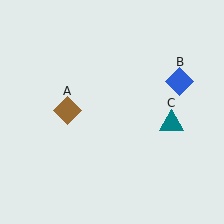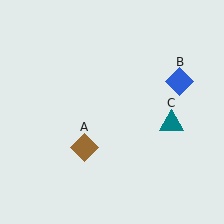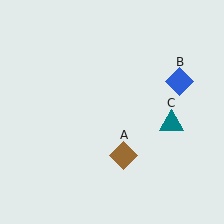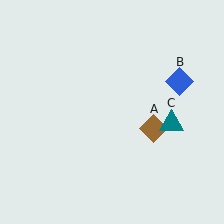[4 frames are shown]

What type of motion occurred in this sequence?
The brown diamond (object A) rotated counterclockwise around the center of the scene.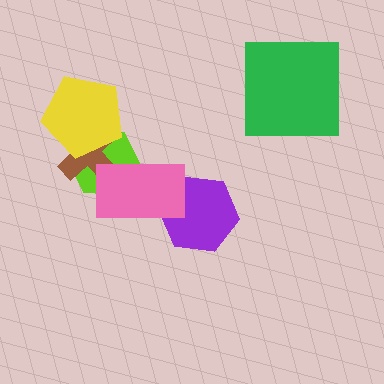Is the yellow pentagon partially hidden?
No, no other shape covers it.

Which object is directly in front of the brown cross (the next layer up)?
The yellow pentagon is directly in front of the brown cross.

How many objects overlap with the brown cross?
3 objects overlap with the brown cross.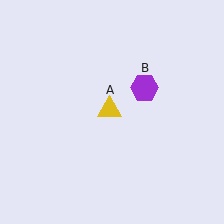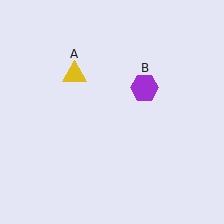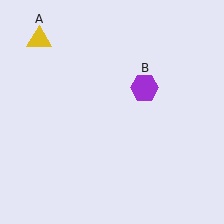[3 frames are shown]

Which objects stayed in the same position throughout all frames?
Purple hexagon (object B) remained stationary.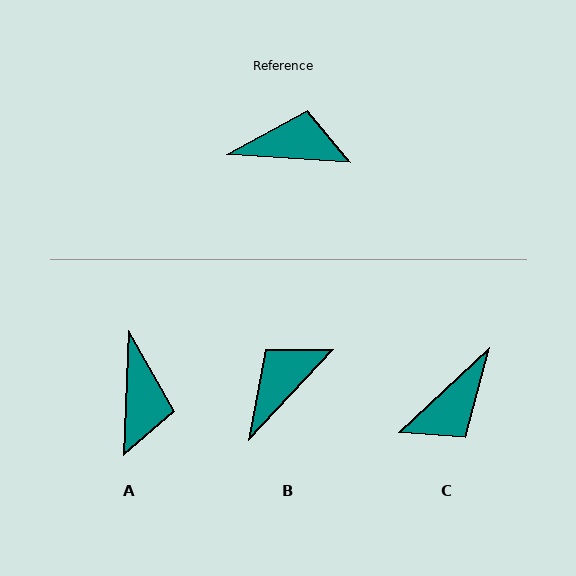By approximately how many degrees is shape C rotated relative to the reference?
Approximately 133 degrees clockwise.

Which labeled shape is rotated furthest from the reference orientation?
C, about 133 degrees away.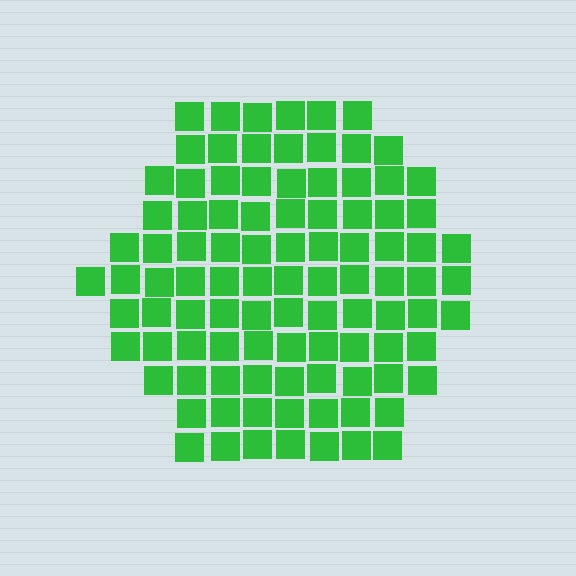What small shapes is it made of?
It is made of small squares.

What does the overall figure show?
The overall figure shows a hexagon.